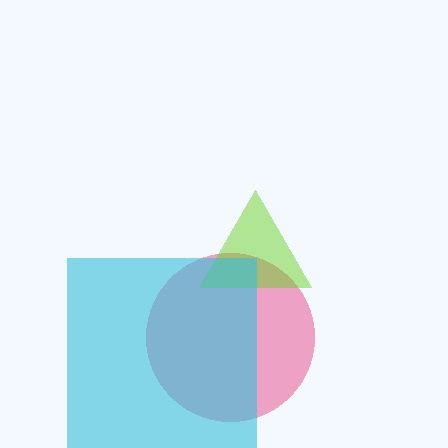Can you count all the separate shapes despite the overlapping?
Yes, there are 3 separate shapes.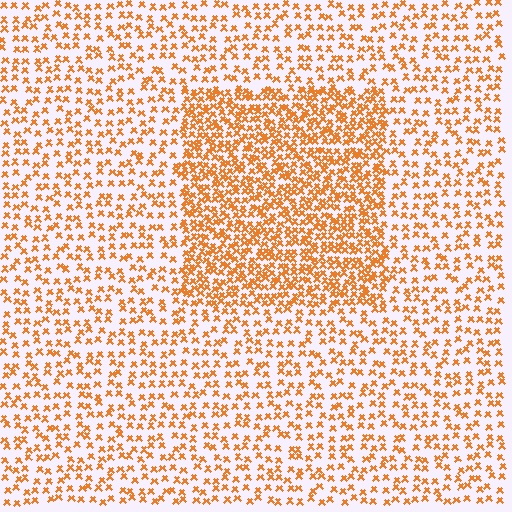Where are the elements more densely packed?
The elements are more densely packed inside the rectangle boundary.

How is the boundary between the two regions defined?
The boundary is defined by a change in element density (approximately 2.1x ratio). All elements are the same color, size, and shape.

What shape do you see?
I see a rectangle.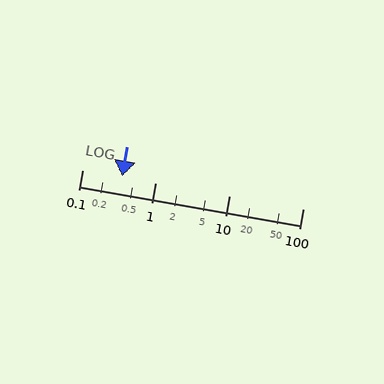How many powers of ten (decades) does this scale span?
The scale spans 3 decades, from 0.1 to 100.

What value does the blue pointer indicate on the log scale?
The pointer indicates approximately 0.35.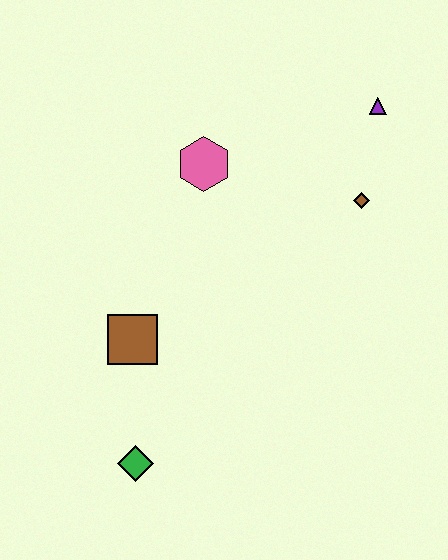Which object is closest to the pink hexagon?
The brown diamond is closest to the pink hexagon.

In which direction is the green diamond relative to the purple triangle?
The green diamond is below the purple triangle.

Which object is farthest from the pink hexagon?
The green diamond is farthest from the pink hexagon.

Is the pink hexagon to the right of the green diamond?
Yes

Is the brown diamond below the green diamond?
No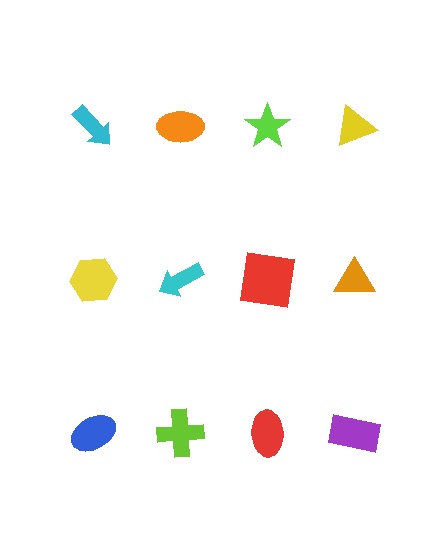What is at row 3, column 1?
A blue ellipse.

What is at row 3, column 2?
A lime cross.